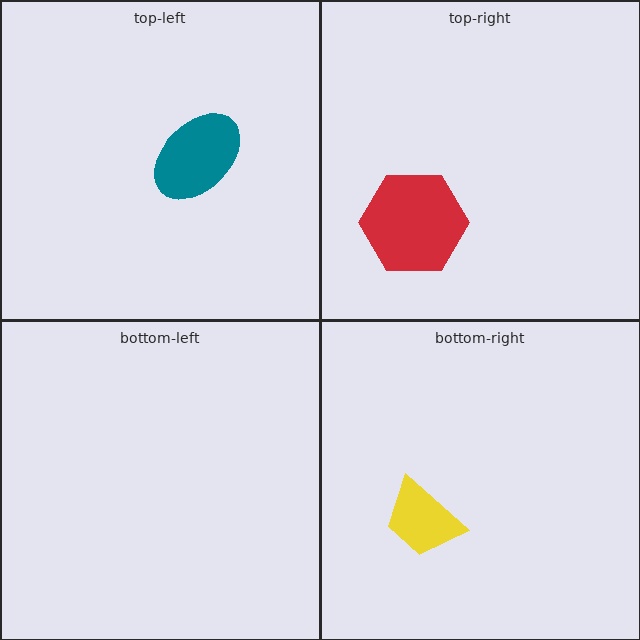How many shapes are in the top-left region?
1.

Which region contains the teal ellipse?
The top-left region.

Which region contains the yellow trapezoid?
The bottom-right region.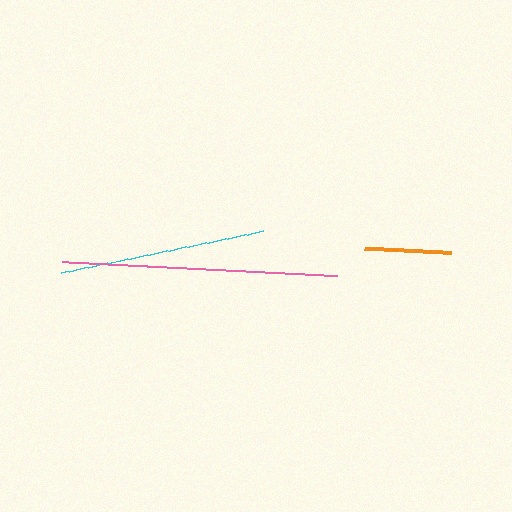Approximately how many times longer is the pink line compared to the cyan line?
The pink line is approximately 1.3 times the length of the cyan line.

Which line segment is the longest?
The pink line is the longest at approximately 275 pixels.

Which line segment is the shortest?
The orange line is the shortest at approximately 88 pixels.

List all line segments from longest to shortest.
From longest to shortest: pink, cyan, orange.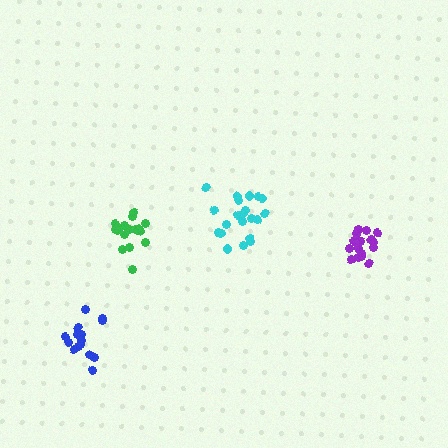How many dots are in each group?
Group 1: 21 dots, Group 2: 18 dots, Group 3: 15 dots, Group 4: 17 dots (71 total).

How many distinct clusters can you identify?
There are 4 distinct clusters.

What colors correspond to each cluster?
The clusters are colored: cyan, purple, blue, green.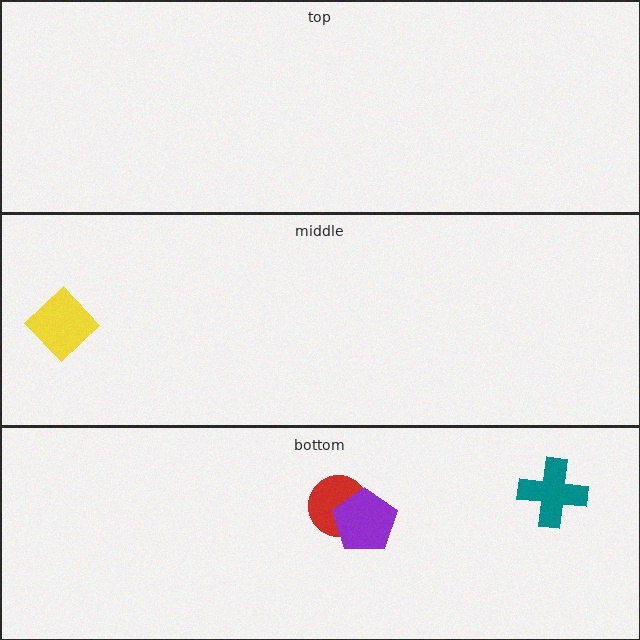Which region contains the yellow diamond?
The middle region.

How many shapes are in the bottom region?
3.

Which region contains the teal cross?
The bottom region.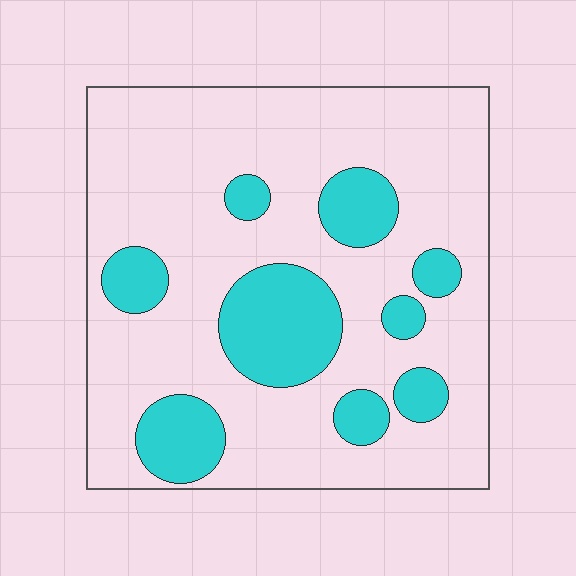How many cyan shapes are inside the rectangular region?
9.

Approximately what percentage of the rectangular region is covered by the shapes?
Approximately 25%.